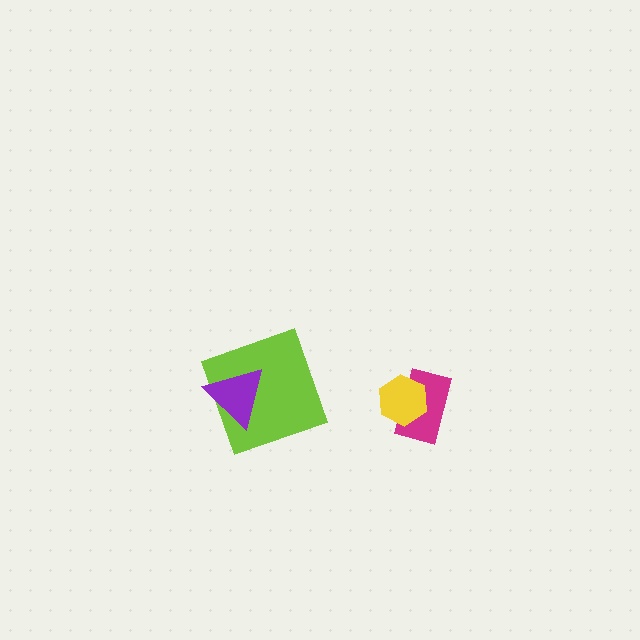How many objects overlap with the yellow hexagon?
1 object overlaps with the yellow hexagon.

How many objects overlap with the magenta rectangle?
1 object overlaps with the magenta rectangle.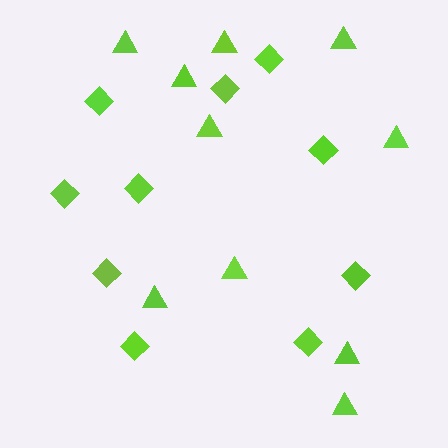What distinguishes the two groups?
There are 2 groups: one group of diamonds (10) and one group of triangles (10).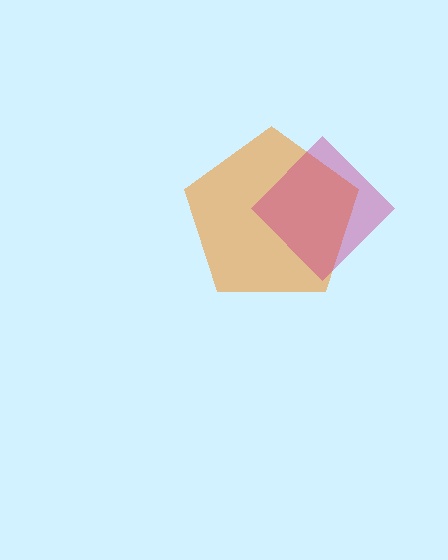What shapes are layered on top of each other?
The layered shapes are: an orange pentagon, a magenta diamond.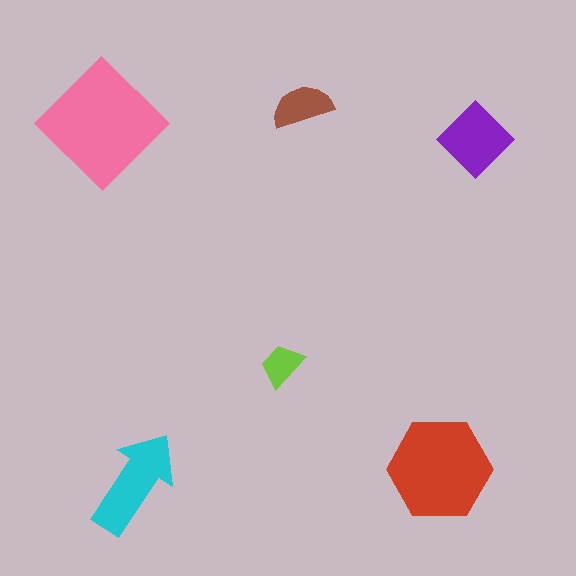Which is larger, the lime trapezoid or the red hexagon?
The red hexagon.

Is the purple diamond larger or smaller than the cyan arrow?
Smaller.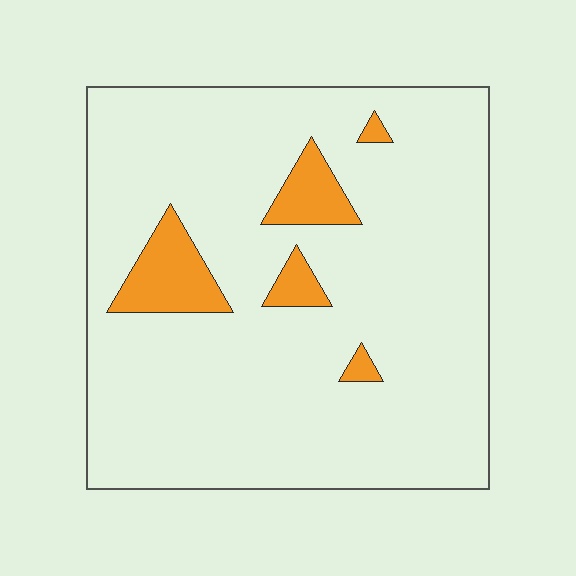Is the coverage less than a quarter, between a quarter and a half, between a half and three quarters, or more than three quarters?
Less than a quarter.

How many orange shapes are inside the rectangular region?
5.